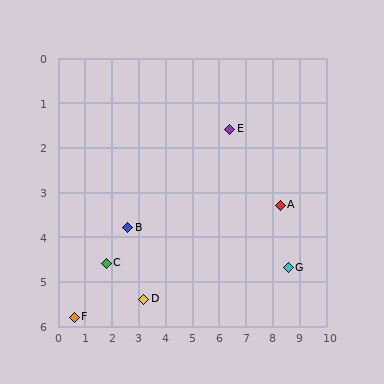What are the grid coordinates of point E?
Point E is at approximately (6.4, 1.6).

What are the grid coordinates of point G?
Point G is at approximately (8.6, 4.7).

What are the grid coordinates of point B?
Point B is at approximately (2.6, 3.8).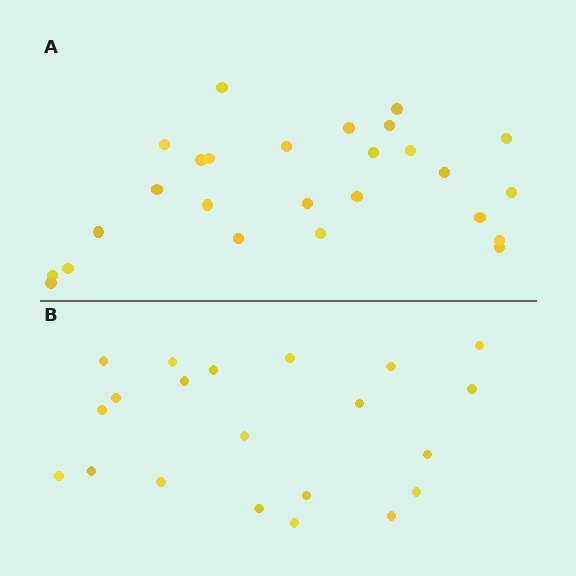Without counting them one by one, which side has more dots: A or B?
Region A (the top region) has more dots.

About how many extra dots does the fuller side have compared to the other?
Region A has about 5 more dots than region B.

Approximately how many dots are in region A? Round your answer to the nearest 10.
About 30 dots. (The exact count is 26, which rounds to 30.)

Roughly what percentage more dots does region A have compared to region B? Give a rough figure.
About 25% more.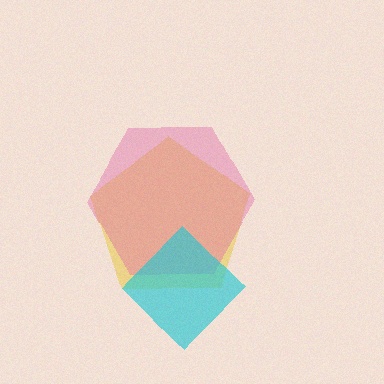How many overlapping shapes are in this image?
There are 3 overlapping shapes in the image.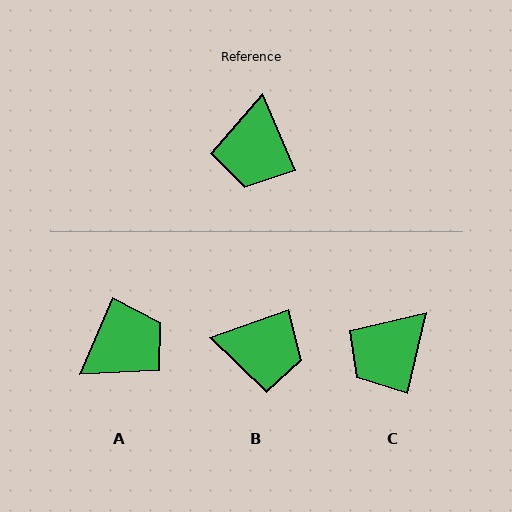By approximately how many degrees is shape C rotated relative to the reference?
Approximately 36 degrees clockwise.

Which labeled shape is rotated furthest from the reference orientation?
A, about 134 degrees away.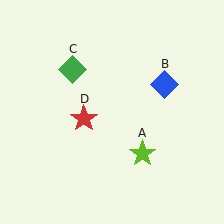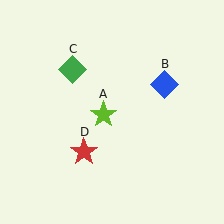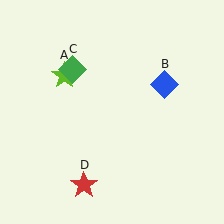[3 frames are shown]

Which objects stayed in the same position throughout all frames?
Blue diamond (object B) and green diamond (object C) remained stationary.